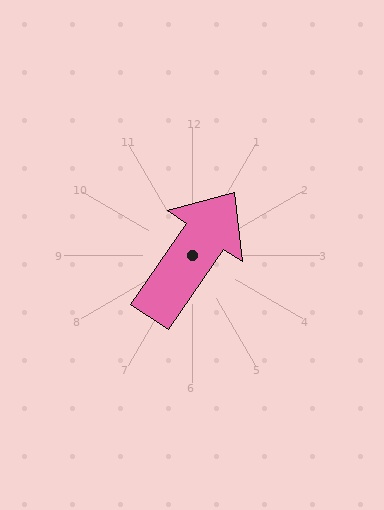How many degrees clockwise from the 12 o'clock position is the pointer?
Approximately 34 degrees.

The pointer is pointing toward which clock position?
Roughly 1 o'clock.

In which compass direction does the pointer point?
Northeast.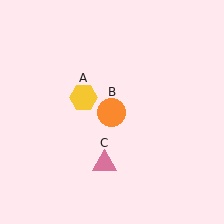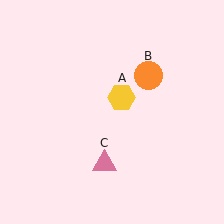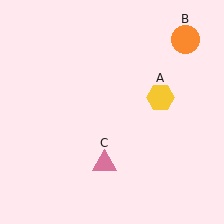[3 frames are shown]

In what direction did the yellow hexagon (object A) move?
The yellow hexagon (object A) moved right.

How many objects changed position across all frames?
2 objects changed position: yellow hexagon (object A), orange circle (object B).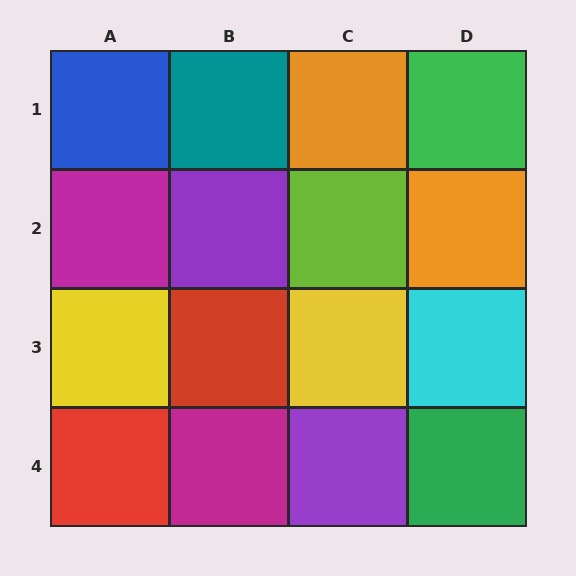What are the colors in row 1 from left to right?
Blue, teal, orange, green.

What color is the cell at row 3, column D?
Cyan.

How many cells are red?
2 cells are red.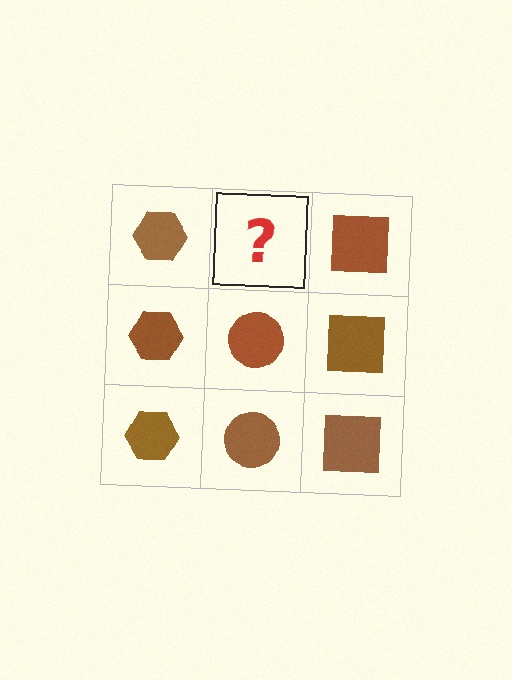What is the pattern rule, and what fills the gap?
The rule is that each column has a consistent shape. The gap should be filled with a brown circle.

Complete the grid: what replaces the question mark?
The question mark should be replaced with a brown circle.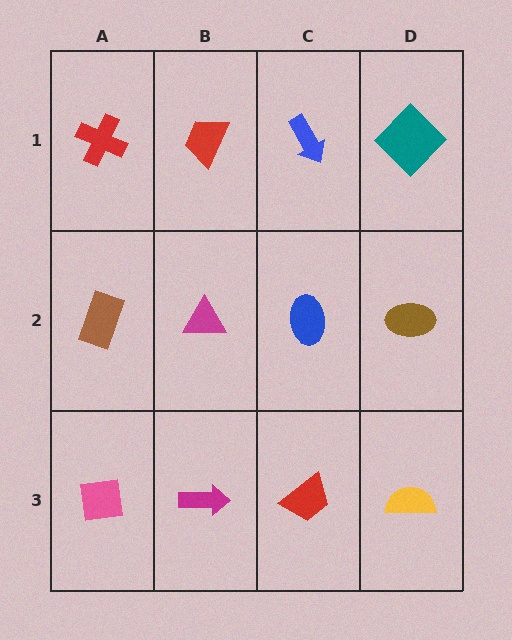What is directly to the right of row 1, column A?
A red trapezoid.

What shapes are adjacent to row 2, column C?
A blue arrow (row 1, column C), a red trapezoid (row 3, column C), a magenta triangle (row 2, column B), a brown ellipse (row 2, column D).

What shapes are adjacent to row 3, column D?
A brown ellipse (row 2, column D), a red trapezoid (row 3, column C).